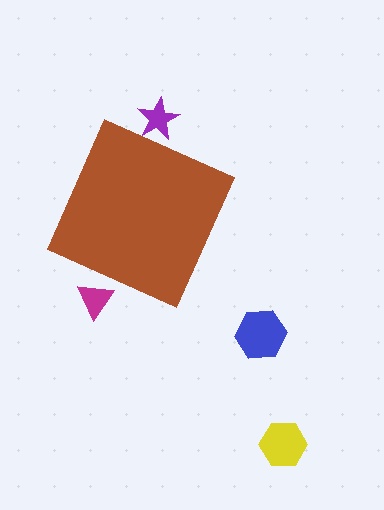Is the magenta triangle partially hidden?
Yes, the magenta triangle is partially hidden behind the brown diamond.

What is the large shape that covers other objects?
A brown diamond.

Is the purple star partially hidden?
Yes, the purple star is partially hidden behind the brown diamond.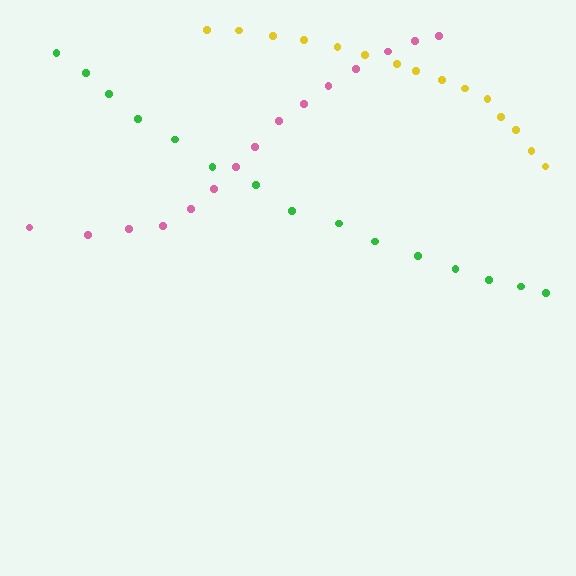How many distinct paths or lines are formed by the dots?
There are 3 distinct paths.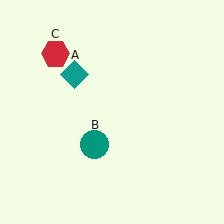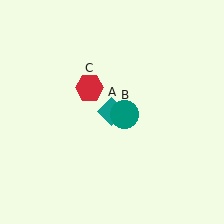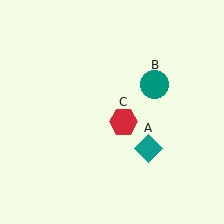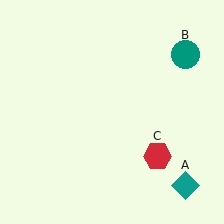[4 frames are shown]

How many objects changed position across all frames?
3 objects changed position: teal diamond (object A), teal circle (object B), red hexagon (object C).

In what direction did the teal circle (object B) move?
The teal circle (object B) moved up and to the right.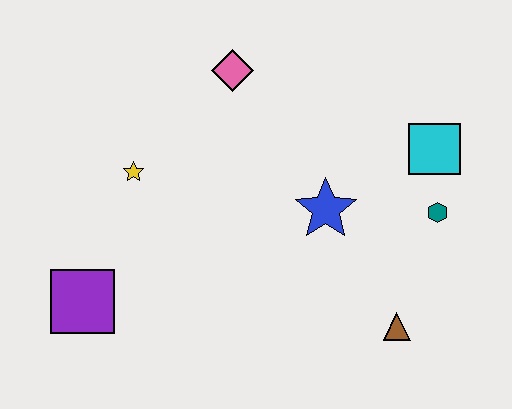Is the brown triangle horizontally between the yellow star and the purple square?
No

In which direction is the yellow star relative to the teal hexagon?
The yellow star is to the left of the teal hexagon.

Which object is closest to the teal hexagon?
The cyan square is closest to the teal hexagon.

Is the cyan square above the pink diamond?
No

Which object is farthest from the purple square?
The cyan square is farthest from the purple square.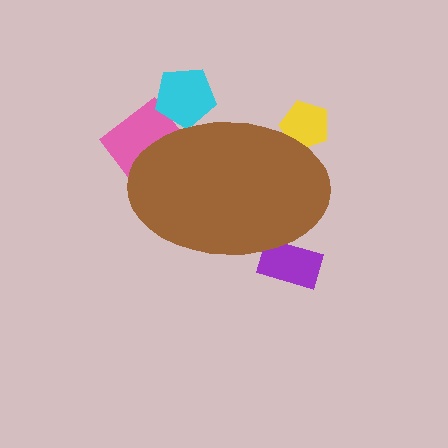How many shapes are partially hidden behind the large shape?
4 shapes are partially hidden.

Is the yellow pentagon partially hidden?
Yes, the yellow pentagon is partially hidden behind the brown ellipse.